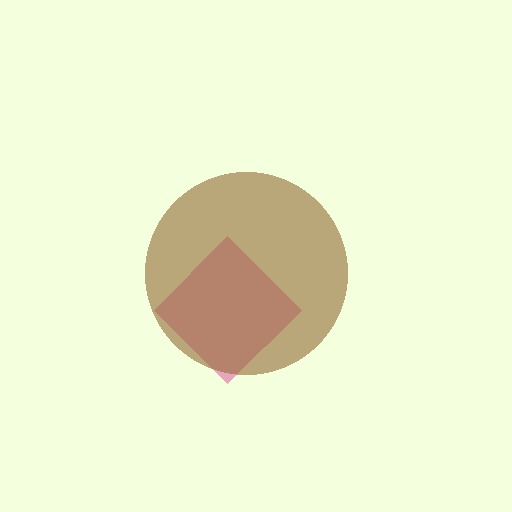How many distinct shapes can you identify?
There are 2 distinct shapes: a magenta diamond, a brown circle.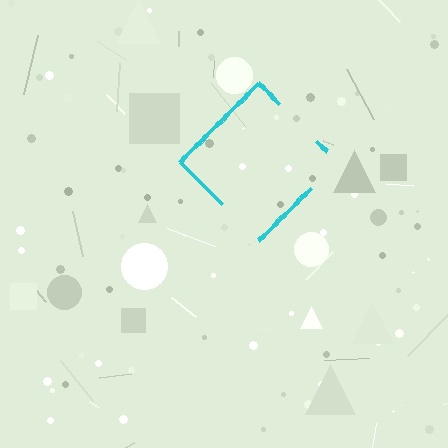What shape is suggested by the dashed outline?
The dashed outline suggests a diamond.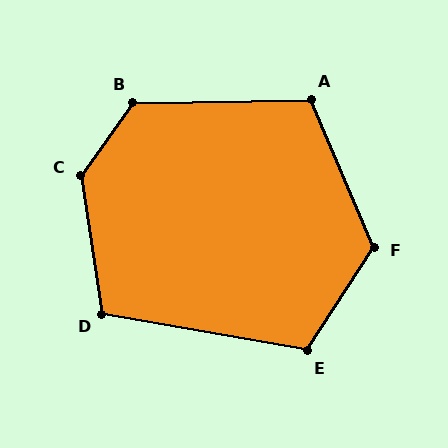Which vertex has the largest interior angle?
C, at approximately 135 degrees.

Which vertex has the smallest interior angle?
D, at approximately 109 degrees.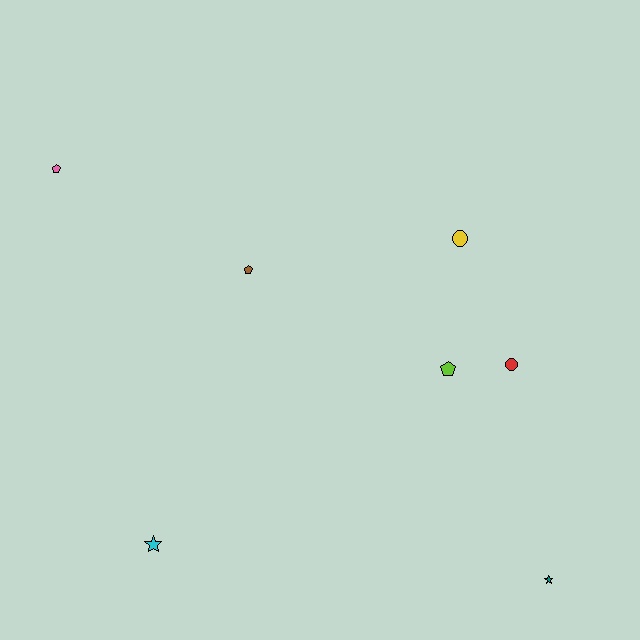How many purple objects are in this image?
There are no purple objects.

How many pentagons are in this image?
There are 3 pentagons.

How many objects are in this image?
There are 7 objects.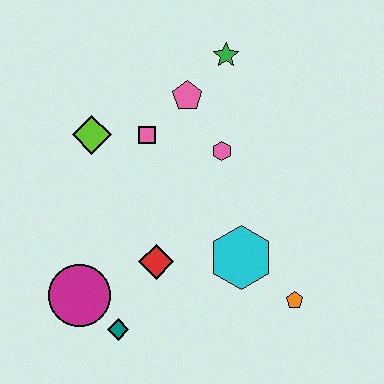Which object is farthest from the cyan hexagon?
The green star is farthest from the cyan hexagon.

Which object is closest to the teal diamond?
The magenta circle is closest to the teal diamond.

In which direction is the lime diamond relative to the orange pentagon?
The lime diamond is to the left of the orange pentagon.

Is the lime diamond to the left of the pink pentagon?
Yes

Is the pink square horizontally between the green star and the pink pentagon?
No